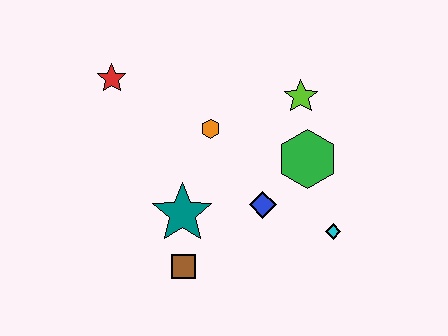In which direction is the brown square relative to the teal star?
The brown square is below the teal star.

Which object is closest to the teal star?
The brown square is closest to the teal star.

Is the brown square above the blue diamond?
No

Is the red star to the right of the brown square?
No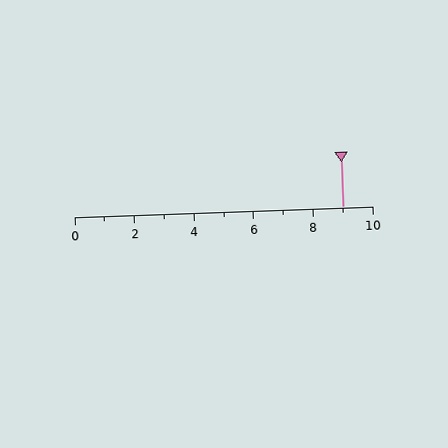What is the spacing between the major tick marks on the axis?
The major ticks are spaced 2 apart.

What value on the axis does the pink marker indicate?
The marker indicates approximately 9.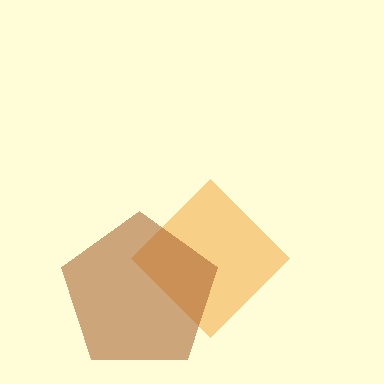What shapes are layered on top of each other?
The layered shapes are: an orange diamond, a brown pentagon.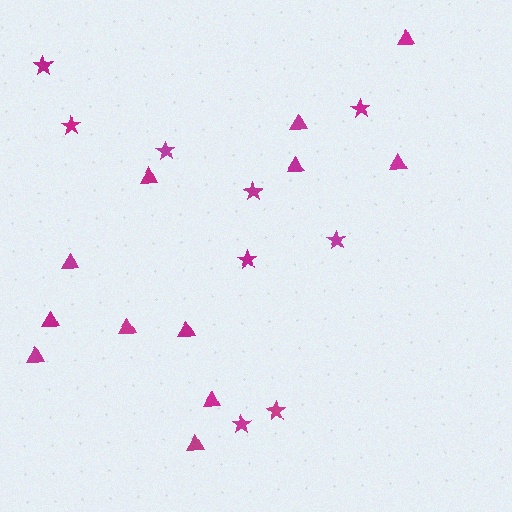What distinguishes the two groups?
There are 2 groups: one group of triangles (12) and one group of stars (9).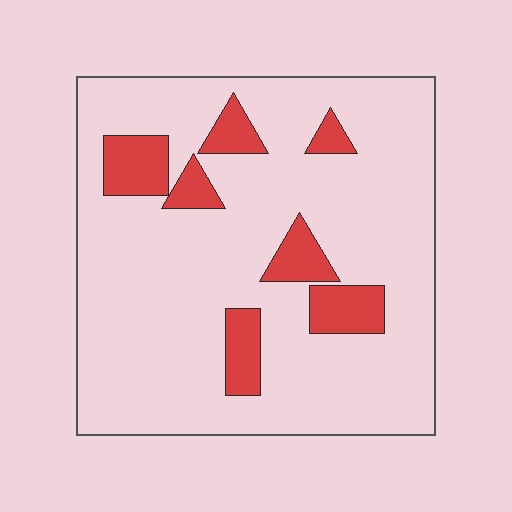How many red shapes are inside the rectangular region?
7.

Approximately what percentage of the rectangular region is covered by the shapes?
Approximately 15%.